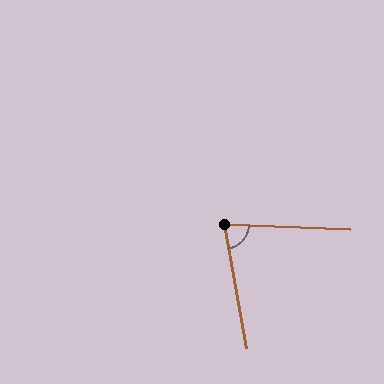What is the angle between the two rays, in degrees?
Approximately 77 degrees.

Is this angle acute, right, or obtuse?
It is acute.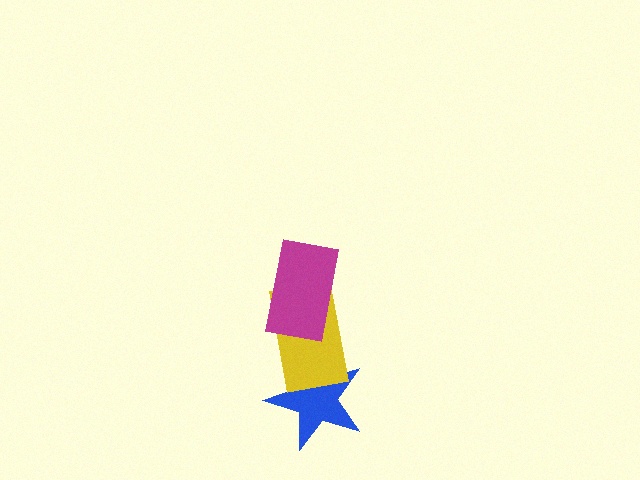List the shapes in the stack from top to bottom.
From top to bottom: the magenta rectangle, the yellow rectangle, the blue star.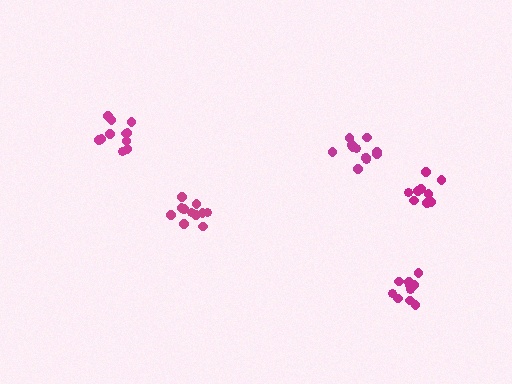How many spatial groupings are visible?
There are 5 spatial groupings.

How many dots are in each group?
Group 1: 11 dots, Group 2: 12 dots, Group 3: 11 dots, Group 4: 11 dots, Group 5: 9 dots (54 total).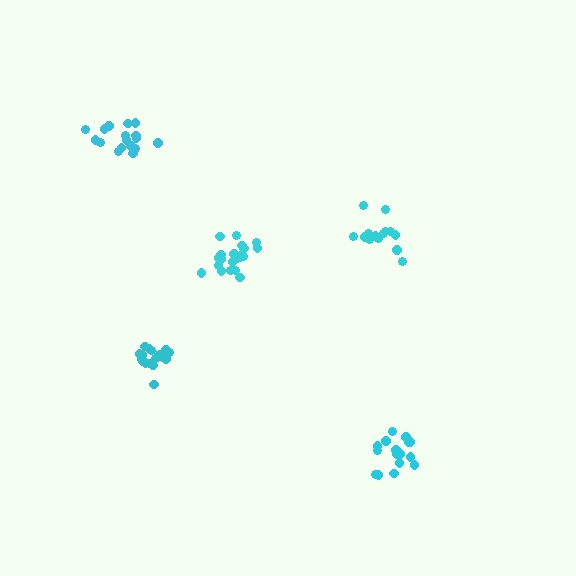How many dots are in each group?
Group 1: 15 dots, Group 2: 16 dots, Group 3: 21 dots, Group 4: 18 dots, Group 5: 19 dots (89 total).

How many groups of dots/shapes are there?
There are 5 groups.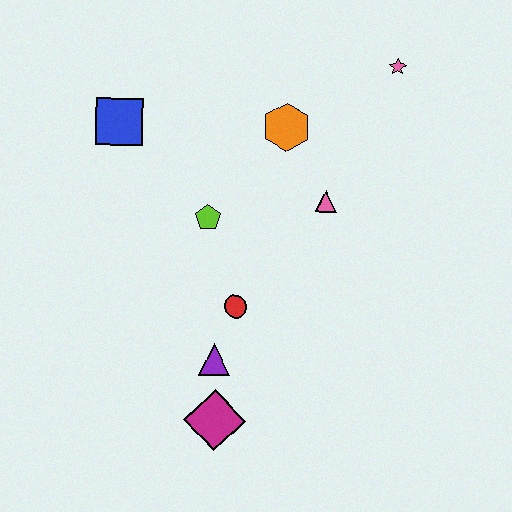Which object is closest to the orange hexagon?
The pink triangle is closest to the orange hexagon.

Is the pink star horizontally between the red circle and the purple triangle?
No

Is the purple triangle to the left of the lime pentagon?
No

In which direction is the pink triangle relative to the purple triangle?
The pink triangle is above the purple triangle.